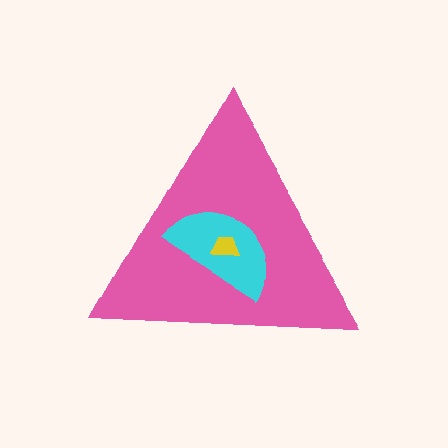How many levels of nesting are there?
3.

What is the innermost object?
The yellow trapezoid.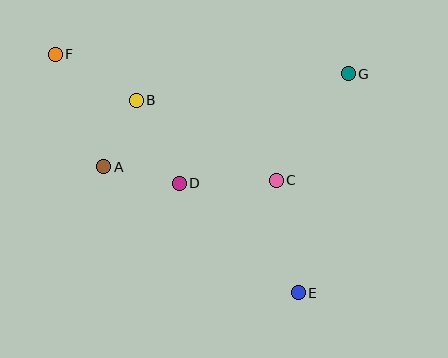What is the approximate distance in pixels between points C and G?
The distance between C and G is approximately 128 pixels.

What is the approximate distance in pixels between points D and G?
The distance between D and G is approximately 201 pixels.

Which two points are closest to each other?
Points A and B are closest to each other.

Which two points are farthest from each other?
Points E and F are farthest from each other.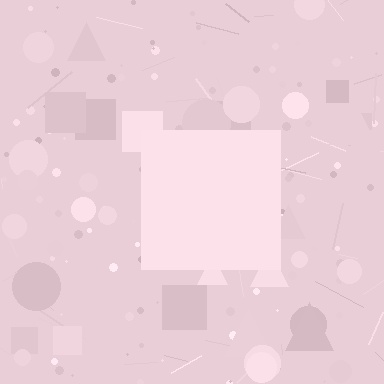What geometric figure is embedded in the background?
A square is embedded in the background.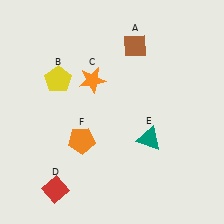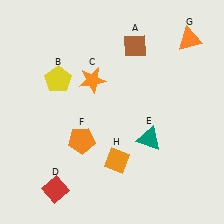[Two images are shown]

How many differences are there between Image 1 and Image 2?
There are 2 differences between the two images.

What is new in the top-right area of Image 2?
An orange triangle (G) was added in the top-right area of Image 2.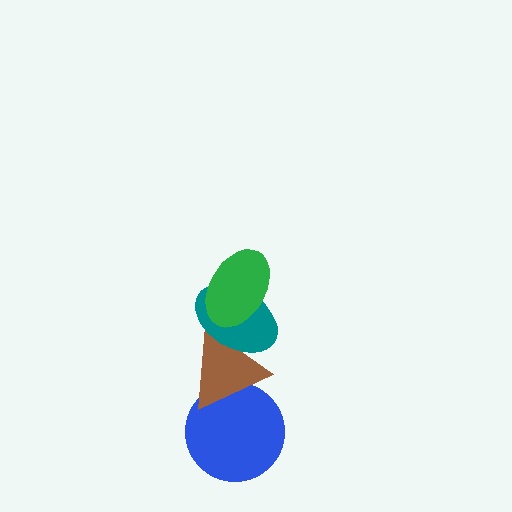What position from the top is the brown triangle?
The brown triangle is 3rd from the top.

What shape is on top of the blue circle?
The brown triangle is on top of the blue circle.